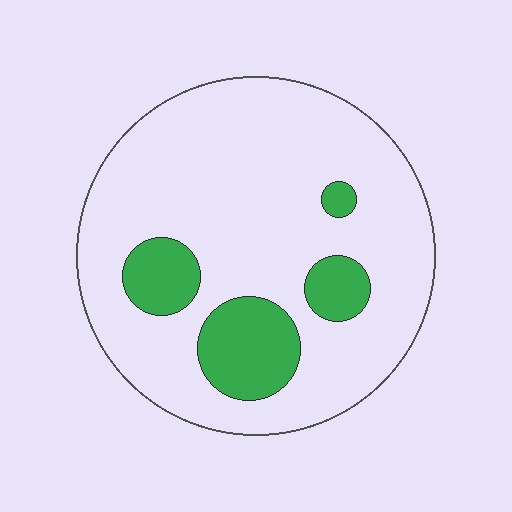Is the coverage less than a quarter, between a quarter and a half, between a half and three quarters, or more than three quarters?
Less than a quarter.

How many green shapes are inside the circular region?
4.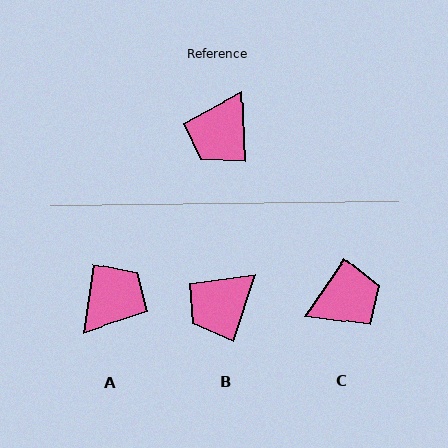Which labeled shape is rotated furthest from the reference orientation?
A, about 170 degrees away.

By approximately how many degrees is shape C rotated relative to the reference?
Approximately 143 degrees counter-clockwise.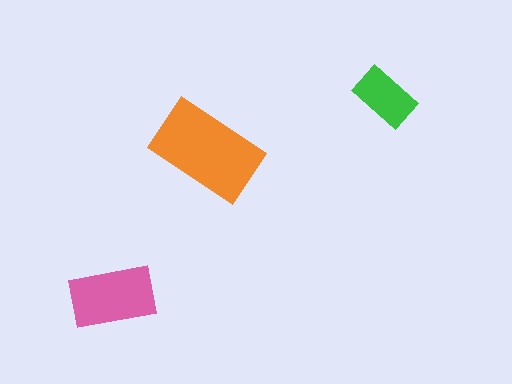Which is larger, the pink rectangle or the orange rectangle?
The orange one.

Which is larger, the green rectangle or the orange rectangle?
The orange one.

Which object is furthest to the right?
The green rectangle is rightmost.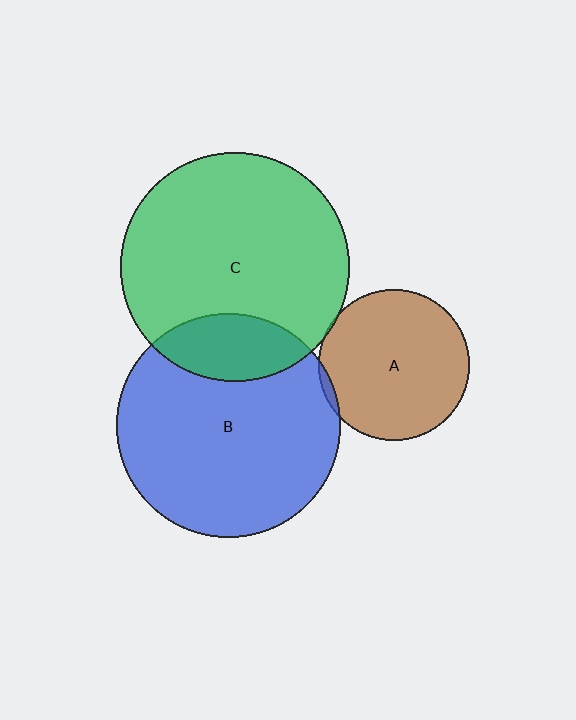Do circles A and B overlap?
Yes.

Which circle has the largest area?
Circle C (green).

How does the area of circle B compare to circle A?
Approximately 2.2 times.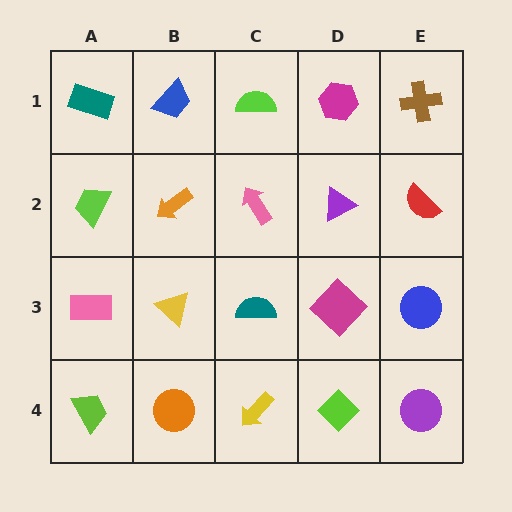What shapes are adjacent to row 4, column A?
A pink rectangle (row 3, column A), an orange circle (row 4, column B).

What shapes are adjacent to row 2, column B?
A blue trapezoid (row 1, column B), a yellow triangle (row 3, column B), a lime trapezoid (row 2, column A), a pink arrow (row 2, column C).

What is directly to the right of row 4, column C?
A lime diamond.